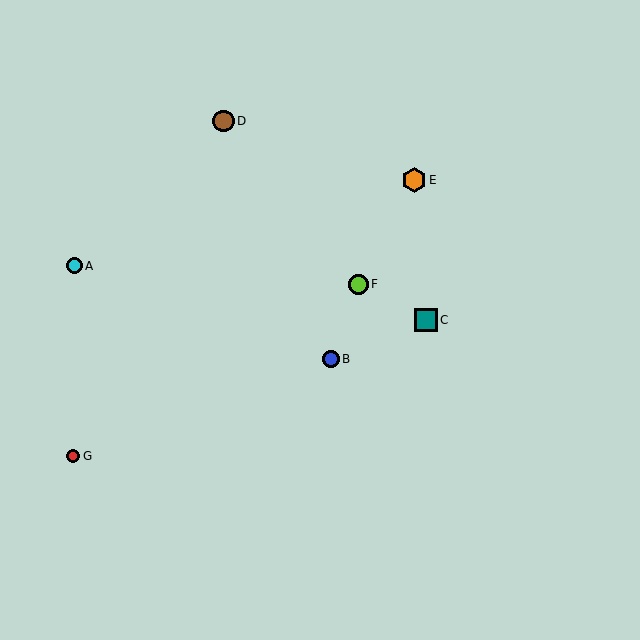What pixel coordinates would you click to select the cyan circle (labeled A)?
Click at (75, 266) to select the cyan circle A.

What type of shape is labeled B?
Shape B is a blue circle.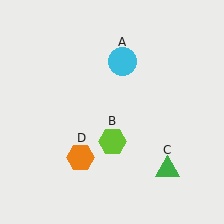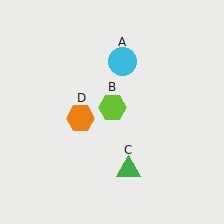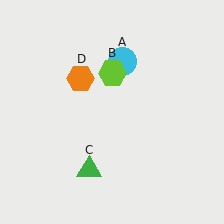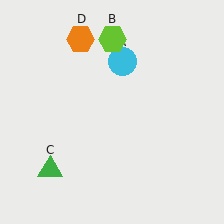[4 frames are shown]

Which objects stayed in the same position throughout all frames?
Cyan circle (object A) remained stationary.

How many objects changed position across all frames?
3 objects changed position: lime hexagon (object B), green triangle (object C), orange hexagon (object D).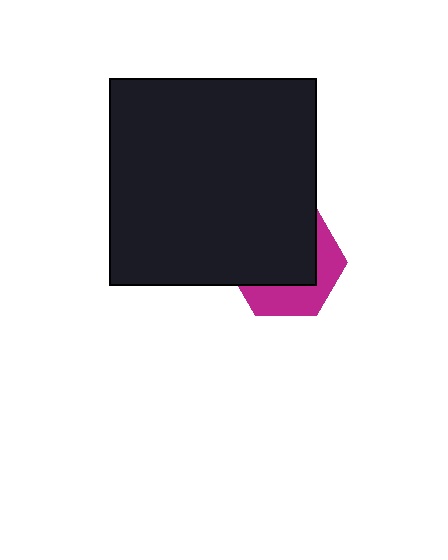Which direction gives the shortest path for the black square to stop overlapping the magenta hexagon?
Moving toward the upper-left gives the shortest separation.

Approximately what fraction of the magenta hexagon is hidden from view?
Roughly 63% of the magenta hexagon is hidden behind the black square.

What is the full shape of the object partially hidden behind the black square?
The partially hidden object is a magenta hexagon.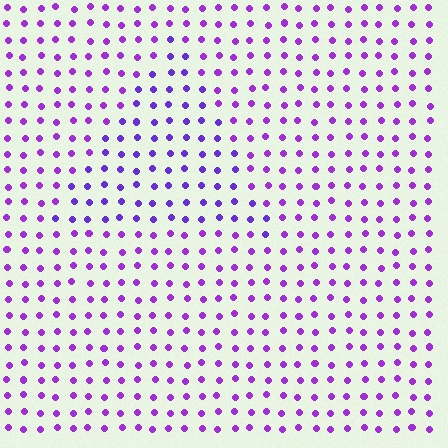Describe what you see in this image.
The image is filled with small purple elements in a uniform arrangement. A triangle-shaped region is visible where the elements are tinted to a slightly different hue, forming a subtle color boundary.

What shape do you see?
I see a triangle.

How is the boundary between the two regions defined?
The boundary is defined purely by a slight shift in hue (about 21 degrees). Spacing, size, and orientation are identical on both sides.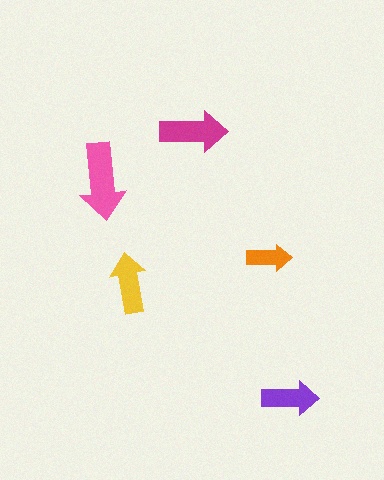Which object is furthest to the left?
The pink arrow is leftmost.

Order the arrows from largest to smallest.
the pink one, the magenta one, the yellow one, the purple one, the orange one.